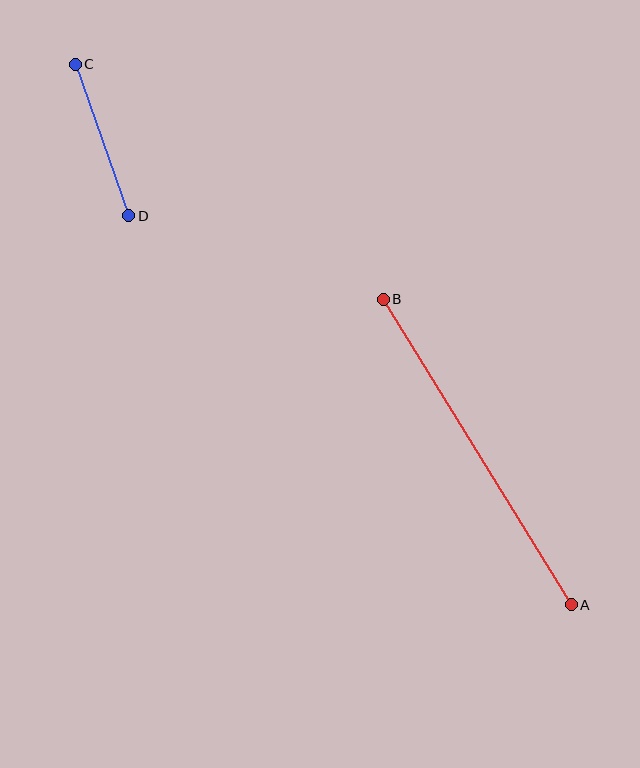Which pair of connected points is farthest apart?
Points A and B are farthest apart.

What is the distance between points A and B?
The distance is approximately 359 pixels.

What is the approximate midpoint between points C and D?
The midpoint is at approximately (102, 140) pixels.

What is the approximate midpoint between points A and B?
The midpoint is at approximately (477, 452) pixels.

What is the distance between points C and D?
The distance is approximately 161 pixels.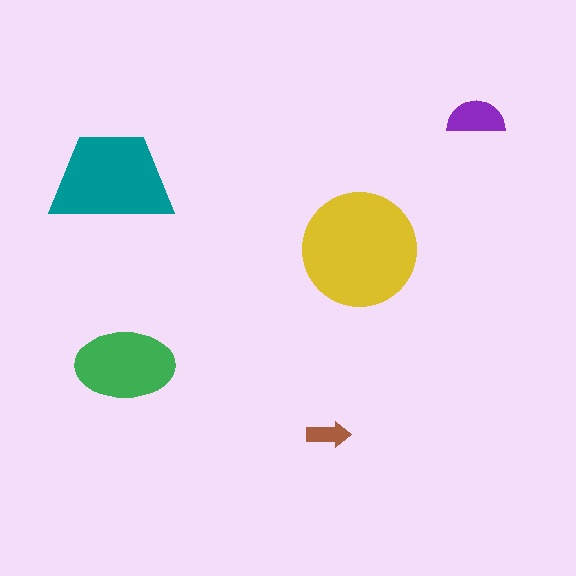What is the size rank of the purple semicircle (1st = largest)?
4th.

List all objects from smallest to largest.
The brown arrow, the purple semicircle, the green ellipse, the teal trapezoid, the yellow circle.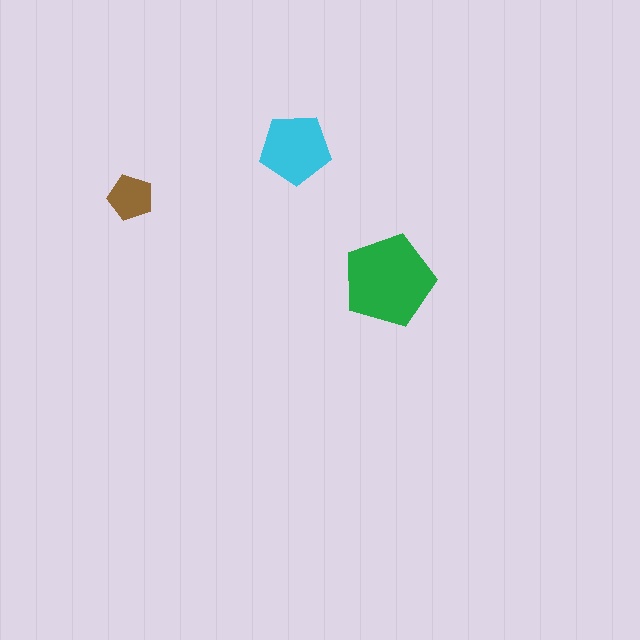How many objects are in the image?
There are 3 objects in the image.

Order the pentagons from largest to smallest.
the green one, the cyan one, the brown one.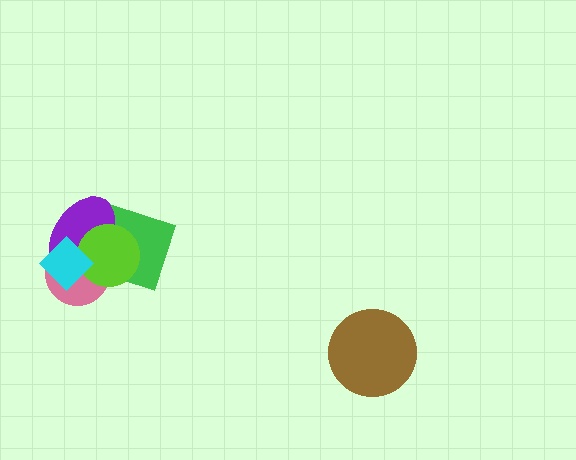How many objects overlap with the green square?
2 objects overlap with the green square.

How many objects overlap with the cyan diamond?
3 objects overlap with the cyan diamond.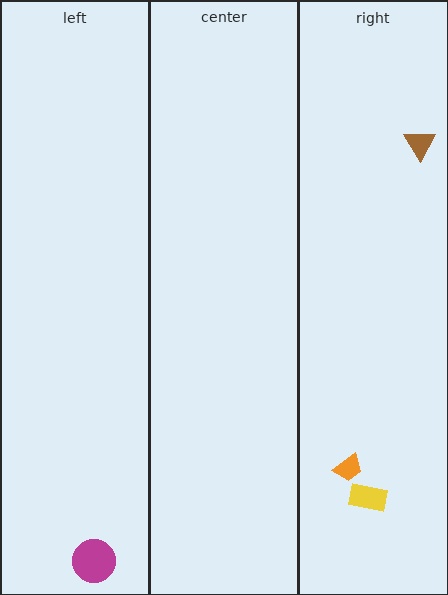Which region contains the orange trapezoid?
The right region.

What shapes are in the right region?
The orange trapezoid, the brown triangle, the yellow rectangle.